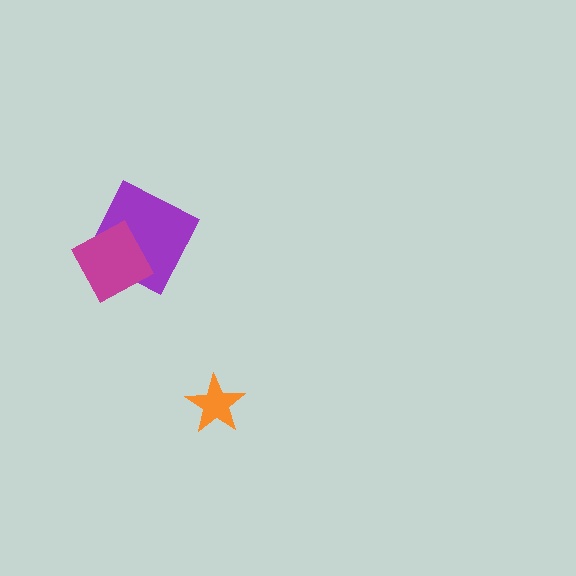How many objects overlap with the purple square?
1 object overlaps with the purple square.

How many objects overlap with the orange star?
0 objects overlap with the orange star.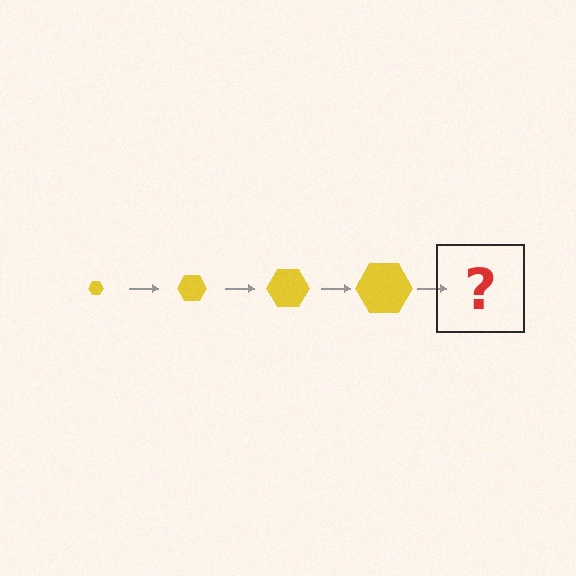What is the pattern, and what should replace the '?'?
The pattern is that the hexagon gets progressively larger each step. The '?' should be a yellow hexagon, larger than the previous one.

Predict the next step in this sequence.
The next step is a yellow hexagon, larger than the previous one.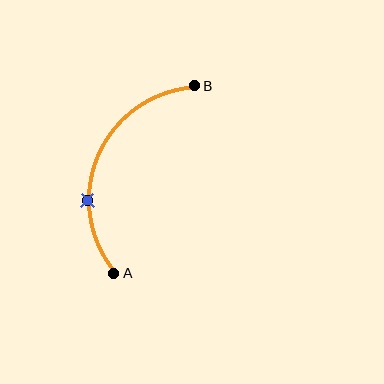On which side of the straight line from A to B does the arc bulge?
The arc bulges to the left of the straight line connecting A and B.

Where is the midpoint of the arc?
The arc midpoint is the point on the curve farthest from the straight line joining A and B. It sits to the left of that line.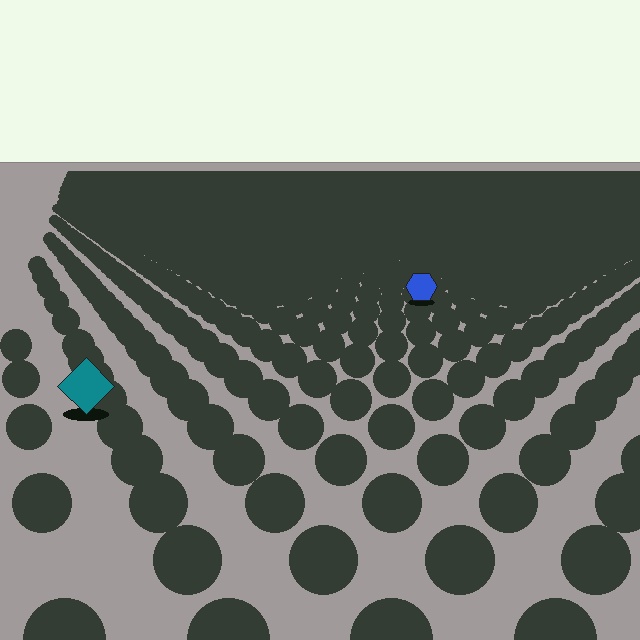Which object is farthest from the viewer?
The blue hexagon is farthest from the viewer. It appears smaller and the ground texture around it is denser.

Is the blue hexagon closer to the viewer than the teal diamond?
No. The teal diamond is closer — you can tell from the texture gradient: the ground texture is coarser near it.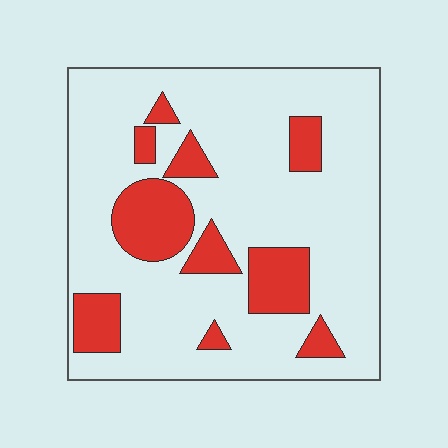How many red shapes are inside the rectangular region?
10.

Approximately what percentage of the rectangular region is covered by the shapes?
Approximately 20%.